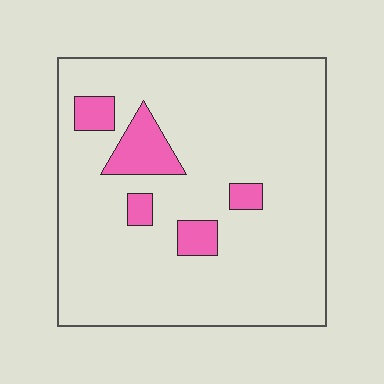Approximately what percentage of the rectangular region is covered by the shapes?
Approximately 10%.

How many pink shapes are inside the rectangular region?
5.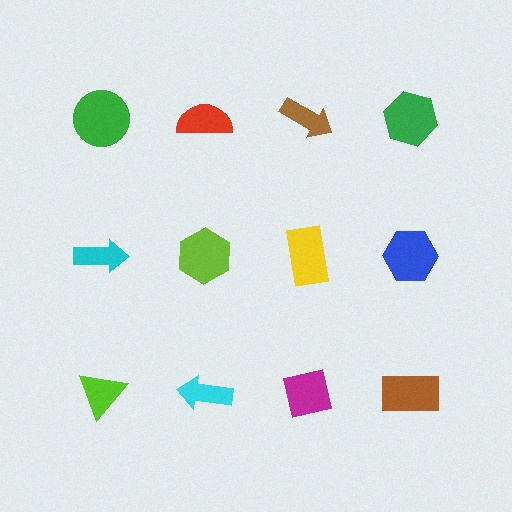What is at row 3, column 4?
A brown rectangle.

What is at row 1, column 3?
A brown arrow.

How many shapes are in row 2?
4 shapes.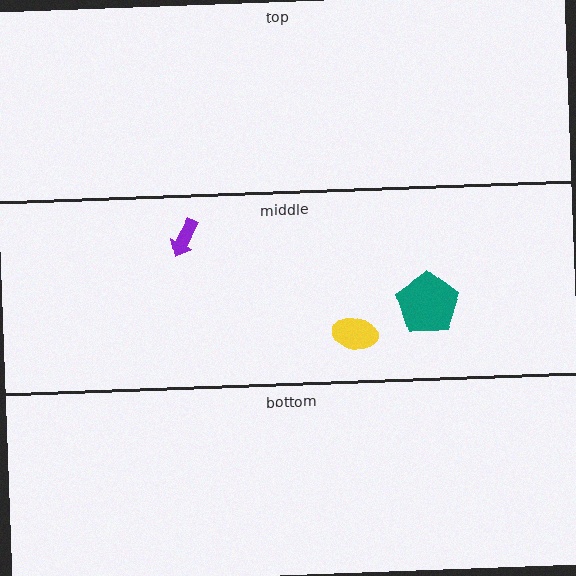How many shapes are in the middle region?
3.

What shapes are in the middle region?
The teal pentagon, the purple arrow, the yellow ellipse.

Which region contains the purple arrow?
The middle region.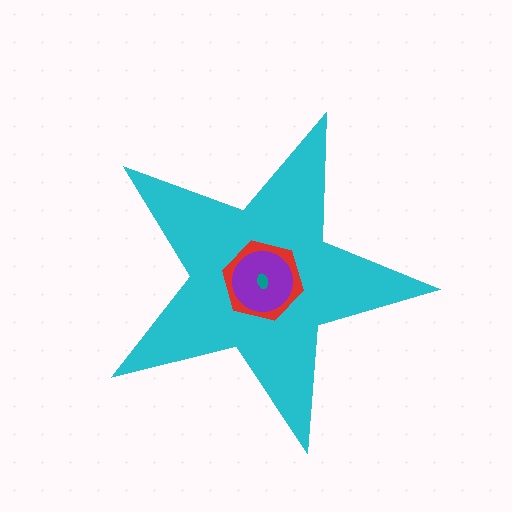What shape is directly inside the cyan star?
The red hexagon.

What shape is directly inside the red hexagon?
The purple circle.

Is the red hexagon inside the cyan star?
Yes.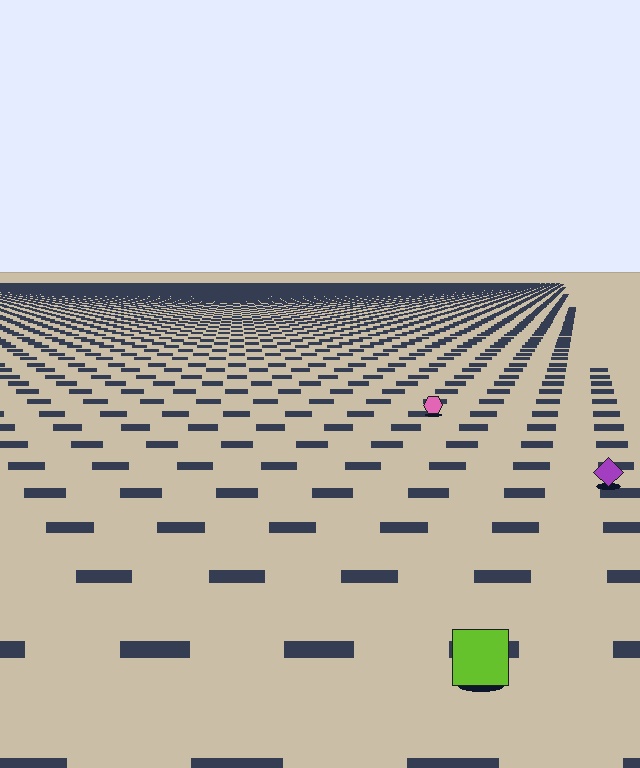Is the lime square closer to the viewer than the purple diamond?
Yes. The lime square is closer — you can tell from the texture gradient: the ground texture is coarser near it.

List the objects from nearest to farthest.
From nearest to farthest: the lime square, the purple diamond, the pink hexagon.